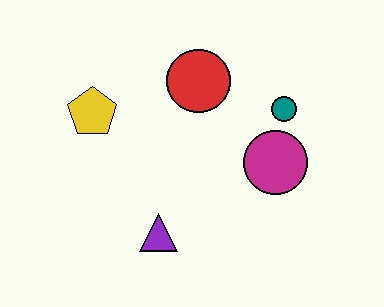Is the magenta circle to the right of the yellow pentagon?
Yes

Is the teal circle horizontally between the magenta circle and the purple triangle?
No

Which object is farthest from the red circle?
The purple triangle is farthest from the red circle.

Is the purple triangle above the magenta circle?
No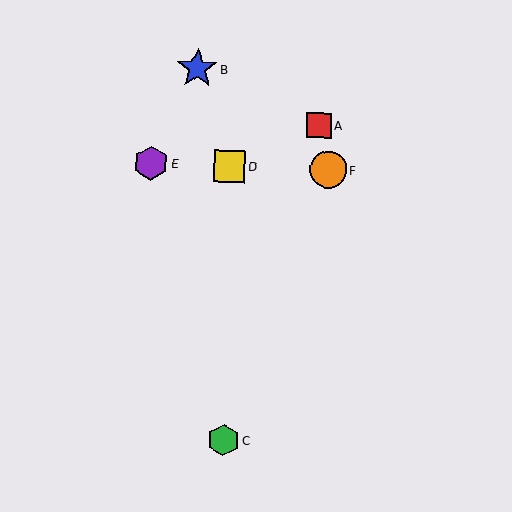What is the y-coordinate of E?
Object E is at y≈163.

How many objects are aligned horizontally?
3 objects (D, E, F) are aligned horizontally.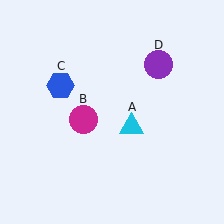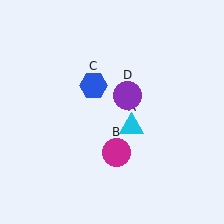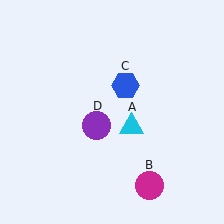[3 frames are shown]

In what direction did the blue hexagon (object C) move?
The blue hexagon (object C) moved right.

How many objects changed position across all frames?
3 objects changed position: magenta circle (object B), blue hexagon (object C), purple circle (object D).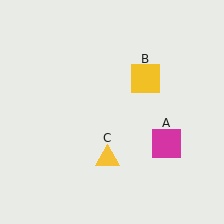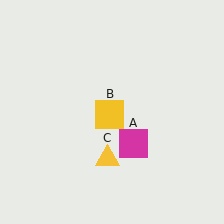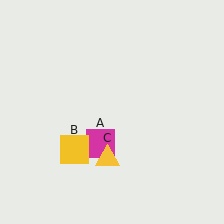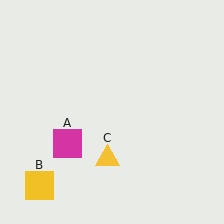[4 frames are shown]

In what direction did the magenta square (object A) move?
The magenta square (object A) moved left.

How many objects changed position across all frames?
2 objects changed position: magenta square (object A), yellow square (object B).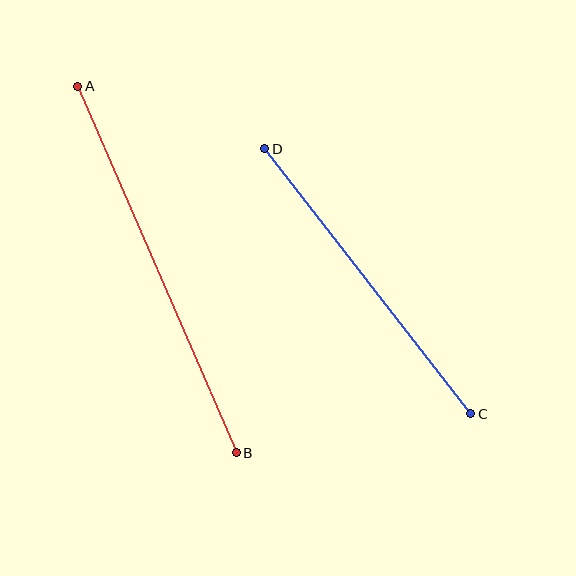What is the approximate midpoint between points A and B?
The midpoint is at approximately (157, 269) pixels.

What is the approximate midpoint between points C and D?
The midpoint is at approximately (368, 281) pixels.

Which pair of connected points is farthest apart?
Points A and B are farthest apart.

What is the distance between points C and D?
The distance is approximately 336 pixels.